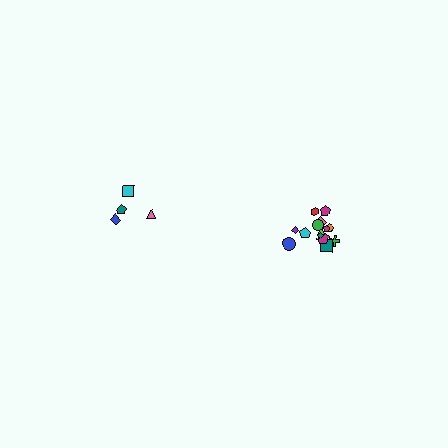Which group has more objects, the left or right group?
The right group.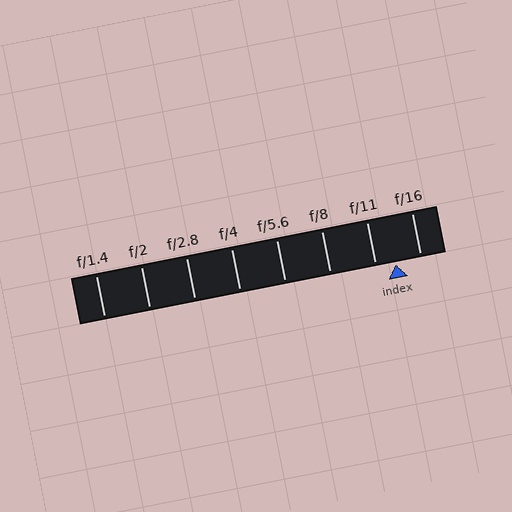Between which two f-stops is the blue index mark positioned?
The index mark is between f/11 and f/16.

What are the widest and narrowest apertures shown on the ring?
The widest aperture shown is f/1.4 and the narrowest is f/16.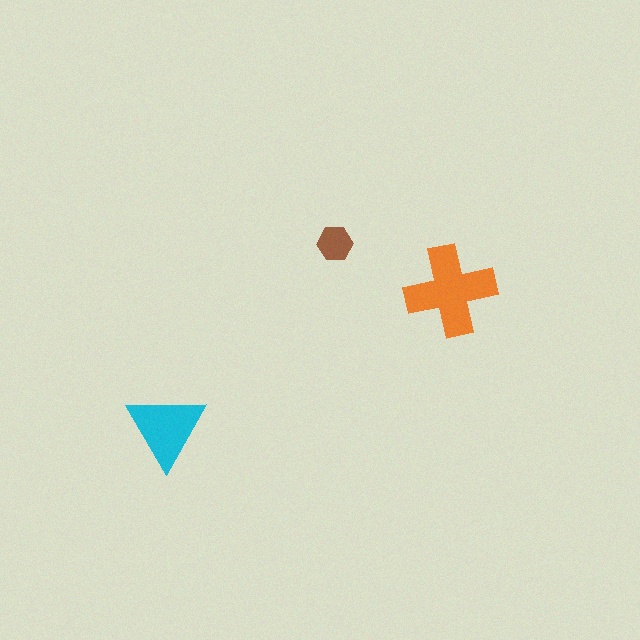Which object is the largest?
The orange cross.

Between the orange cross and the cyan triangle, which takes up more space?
The orange cross.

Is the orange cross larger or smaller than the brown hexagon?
Larger.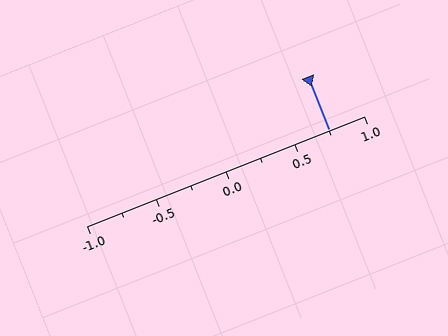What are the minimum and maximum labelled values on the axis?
The axis runs from -1.0 to 1.0.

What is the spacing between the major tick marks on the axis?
The major ticks are spaced 0.5 apart.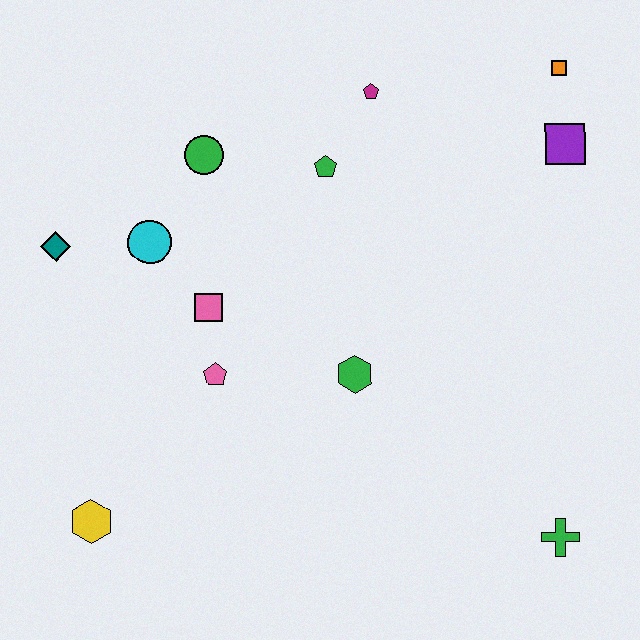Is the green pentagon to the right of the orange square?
No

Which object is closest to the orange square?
The purple square is closest to the orange square.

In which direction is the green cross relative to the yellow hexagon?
The green cross is to the right of the yellow hexagon.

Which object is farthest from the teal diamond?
The green cross is farthest from the teal diamond.